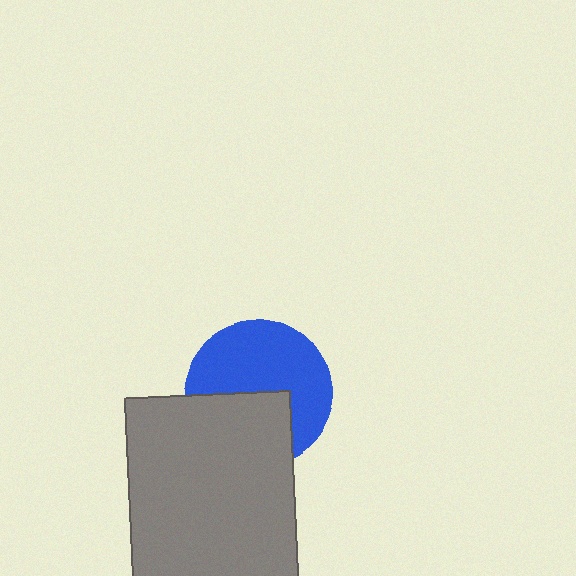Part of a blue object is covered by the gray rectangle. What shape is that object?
It is a circle.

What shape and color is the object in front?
The object in front is a gray rectangle.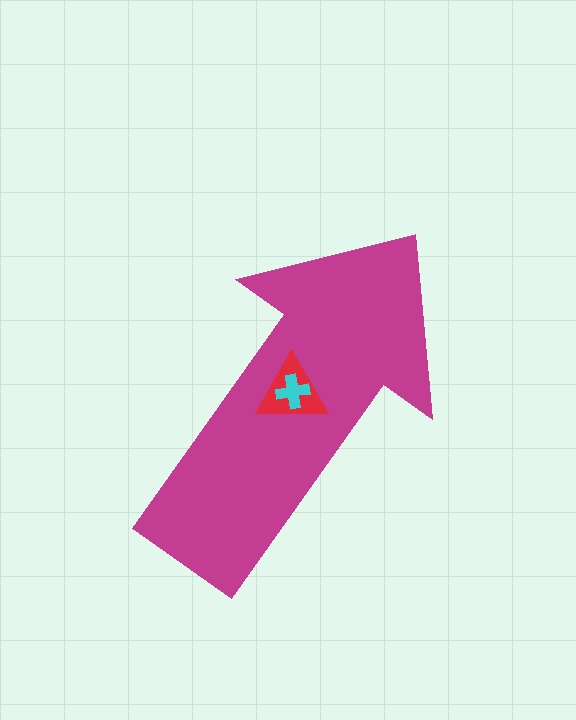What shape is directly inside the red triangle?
The cyan cross.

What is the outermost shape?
The magenta arrow.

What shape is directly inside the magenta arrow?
The red triangle.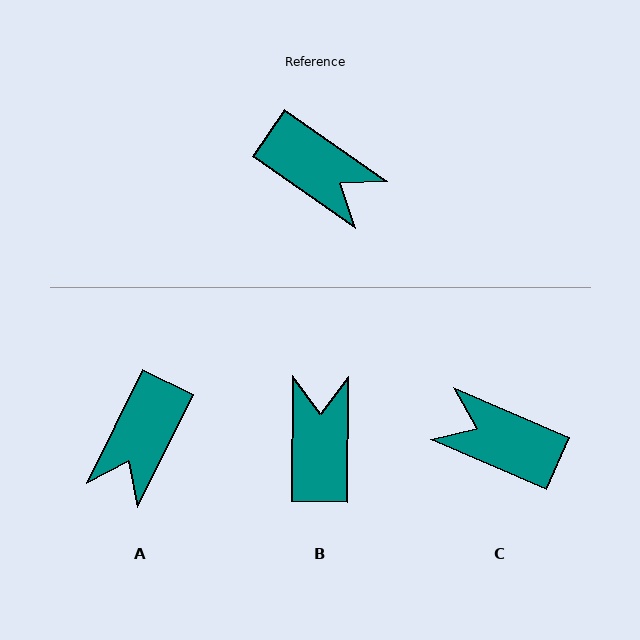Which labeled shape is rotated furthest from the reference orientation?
C, about 169 degrees away.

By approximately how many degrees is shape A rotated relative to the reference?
Approximately 81 degrees clockwise.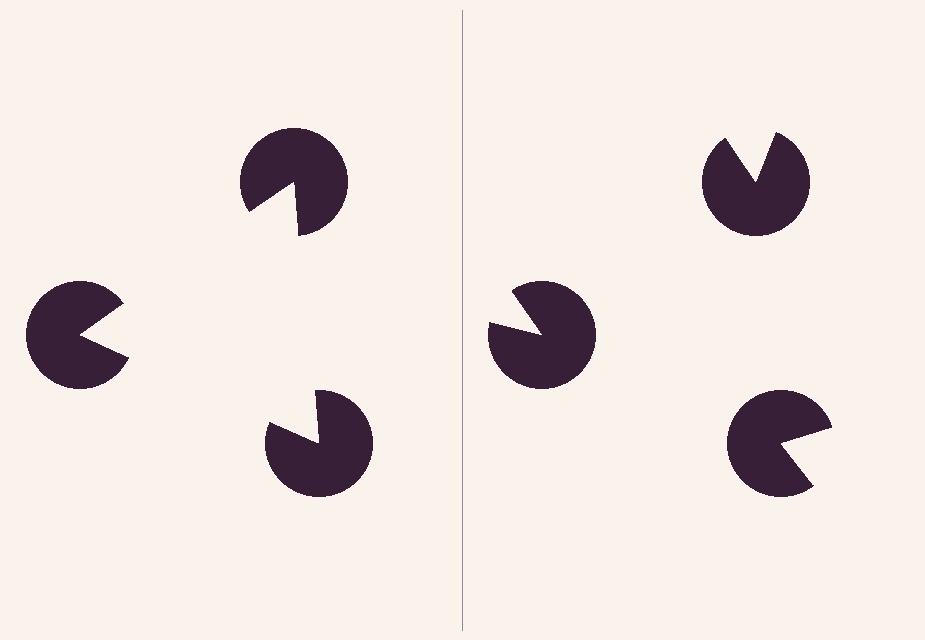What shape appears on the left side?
An illusory triangle.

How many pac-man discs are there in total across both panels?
6 — 3 on each side.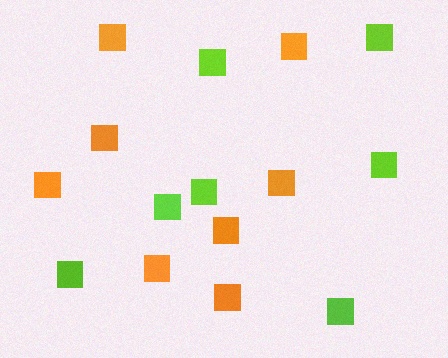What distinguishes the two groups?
There are 2 groups: one group of lime squares (7) and one group of orange squares (8).